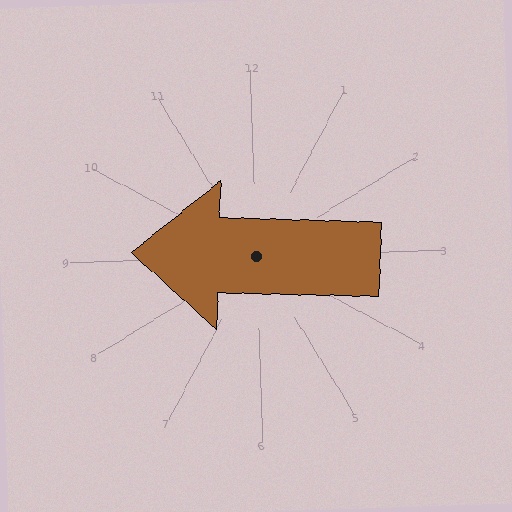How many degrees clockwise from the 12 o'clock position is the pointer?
Approximately 273 degrees.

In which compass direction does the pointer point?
West.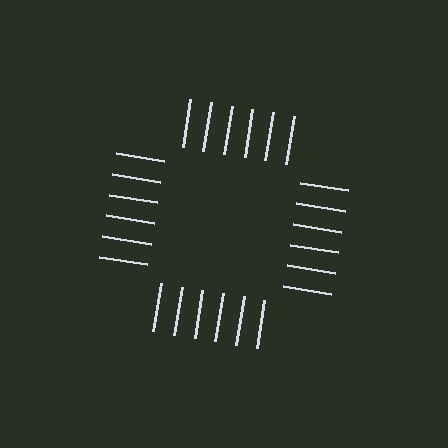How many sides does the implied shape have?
4 sides — the line-ends trace a square.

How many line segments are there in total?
24 — 6 along each of the 4 edges.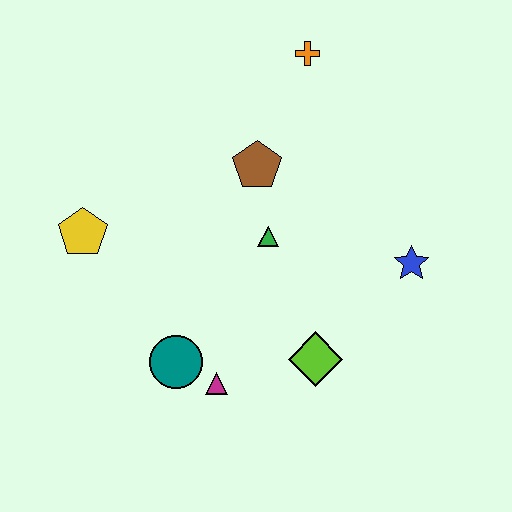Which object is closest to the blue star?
The lime diamond is closest to the blue star.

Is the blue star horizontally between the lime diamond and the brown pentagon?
No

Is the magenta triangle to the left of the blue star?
Yes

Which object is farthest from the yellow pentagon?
The blue star is farthest from the yellow pentagon.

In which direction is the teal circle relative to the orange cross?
The teal circle is below the orange cross.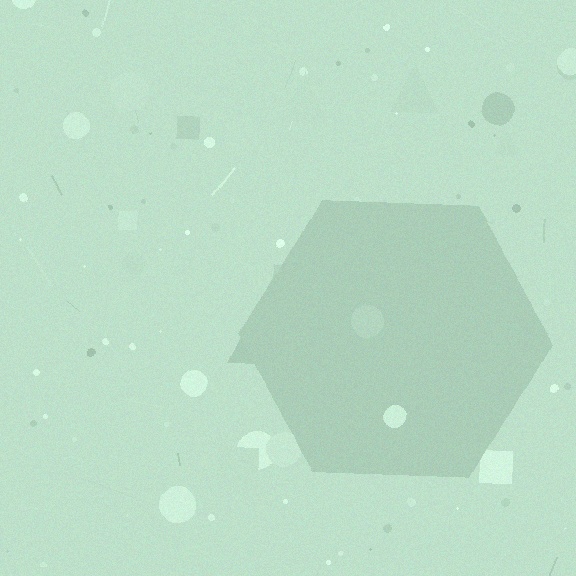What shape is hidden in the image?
A hexagon is hidden in the image.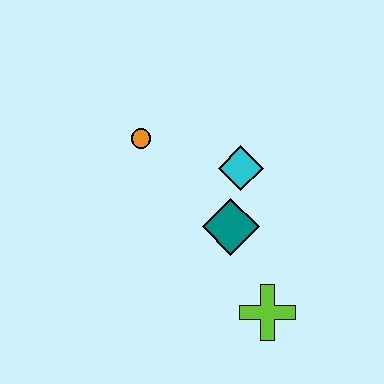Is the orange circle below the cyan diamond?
No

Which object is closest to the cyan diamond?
The teal diamond is closest to the cyan diamond.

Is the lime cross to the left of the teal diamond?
No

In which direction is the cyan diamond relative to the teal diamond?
The cyan diamond is above the teal diamond.